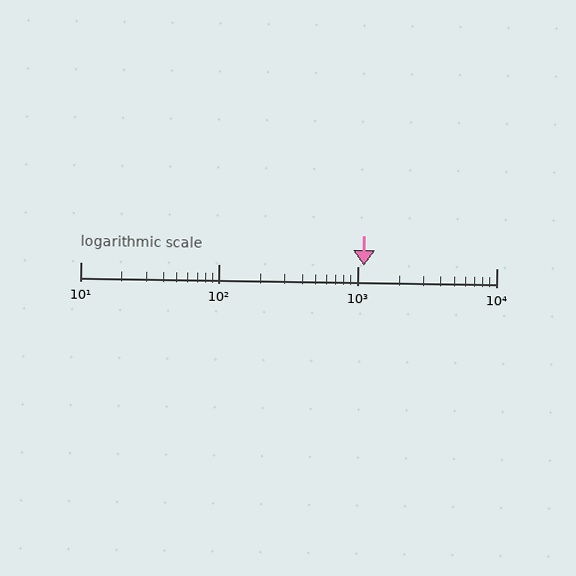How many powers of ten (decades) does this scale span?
The scale spans 3 decades, from 10 to 10000.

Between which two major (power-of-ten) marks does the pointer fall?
The pointer is between 1000 and 10000.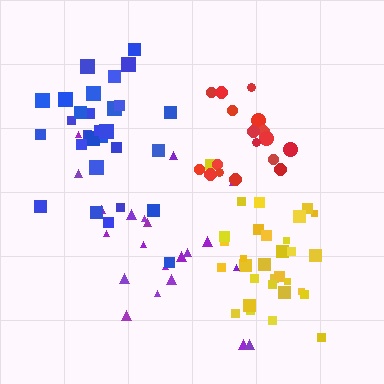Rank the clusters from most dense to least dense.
red, yellow, blue, purple.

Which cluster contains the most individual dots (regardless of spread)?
Yellow (32).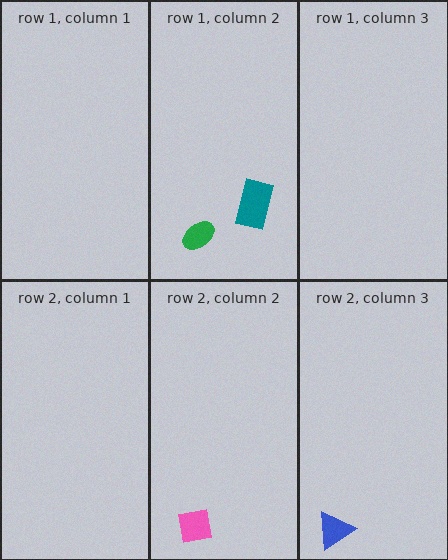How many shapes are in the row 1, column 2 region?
2.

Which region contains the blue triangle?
The row 2, column 3 region.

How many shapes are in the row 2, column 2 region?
1.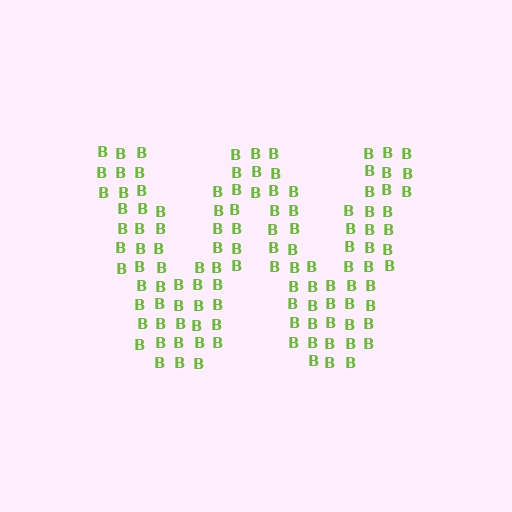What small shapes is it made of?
It is made of small letter B's.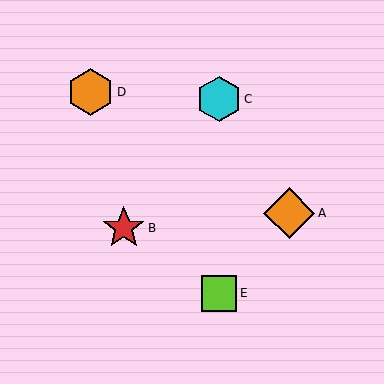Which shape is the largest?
The orange diamond (labeled A) is the largest.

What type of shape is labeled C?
Shape C is a cyan hexagon.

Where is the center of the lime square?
The center of the lime square is at (219, 293).